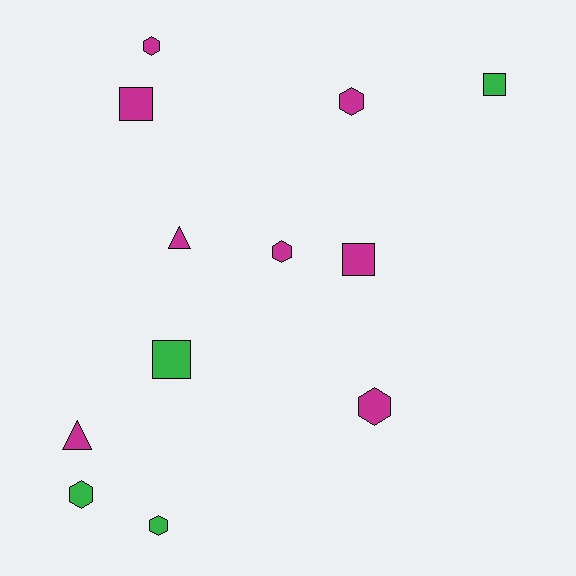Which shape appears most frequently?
Hexagon, with 6 objects.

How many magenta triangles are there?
There are 2 magenta triangles.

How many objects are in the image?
There are 12 objects.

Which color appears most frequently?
Magenta, with 8 objects.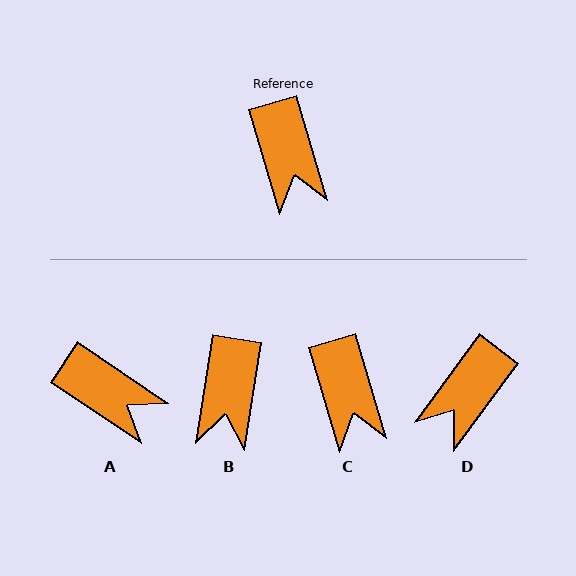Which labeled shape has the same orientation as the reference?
C.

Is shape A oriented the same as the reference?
No, it is off by about 40 degrees.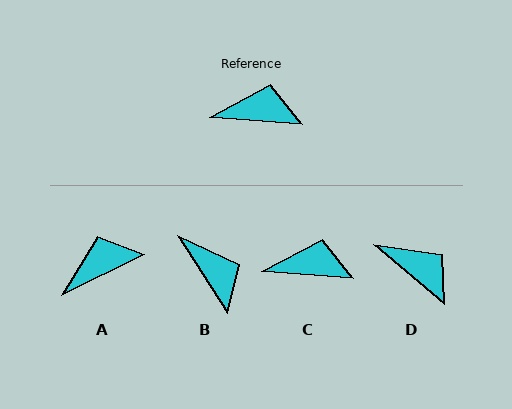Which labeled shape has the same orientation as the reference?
C.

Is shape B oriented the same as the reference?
No, it is off by about 53 degrees.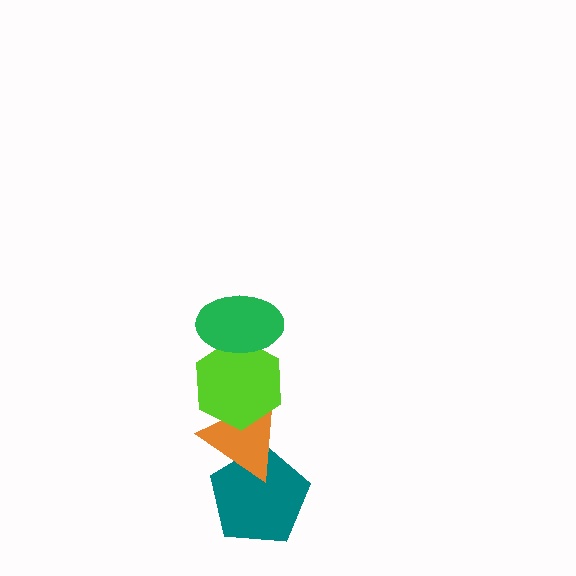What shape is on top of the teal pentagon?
The orange triangle is on top of the teal pentagon.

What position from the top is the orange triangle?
The orange triangle is 3rd from the top.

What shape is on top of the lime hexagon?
The green ellipse is on top of the lime hexagon.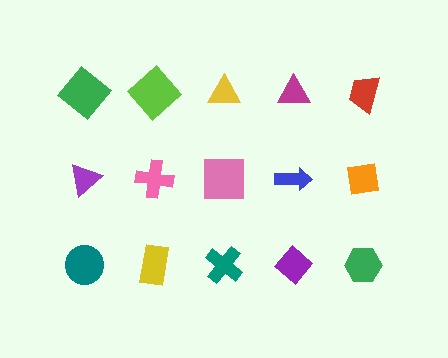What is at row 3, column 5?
A green hexagon.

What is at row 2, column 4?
A blue arrow.